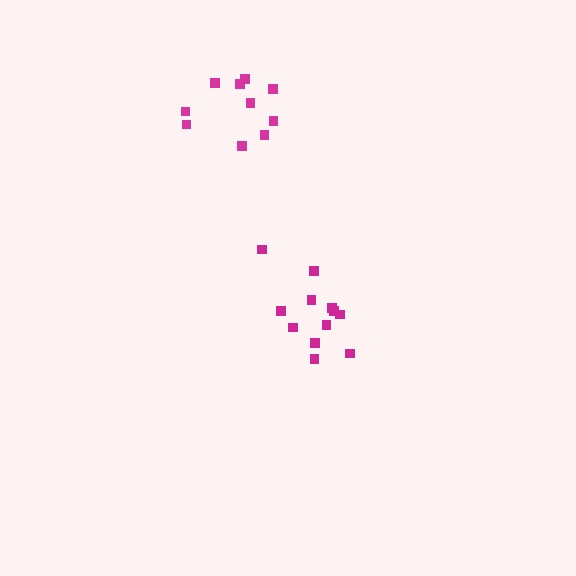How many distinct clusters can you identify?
There are 2 distinct clusters.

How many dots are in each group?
Group 1: 12 dots, Group 2: 10 dots (22 total).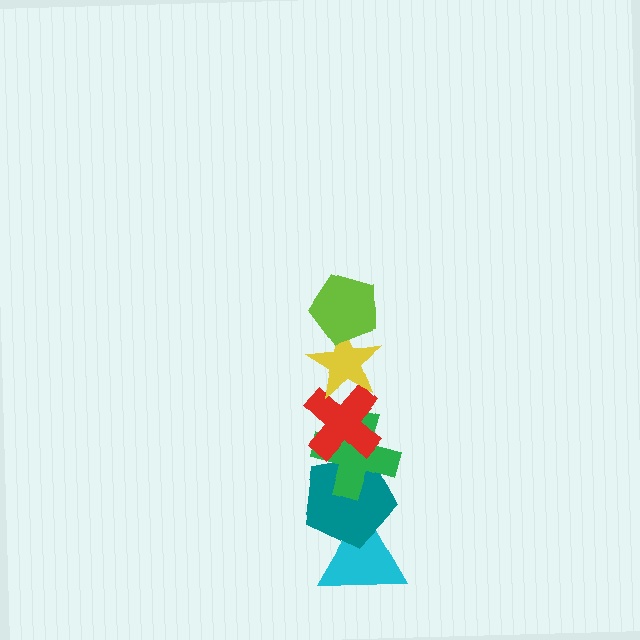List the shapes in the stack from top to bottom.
From top to bottom: the lime pentagon, the yellow star, the red cross, the green cross, the teal pentagon, the cyan triangle.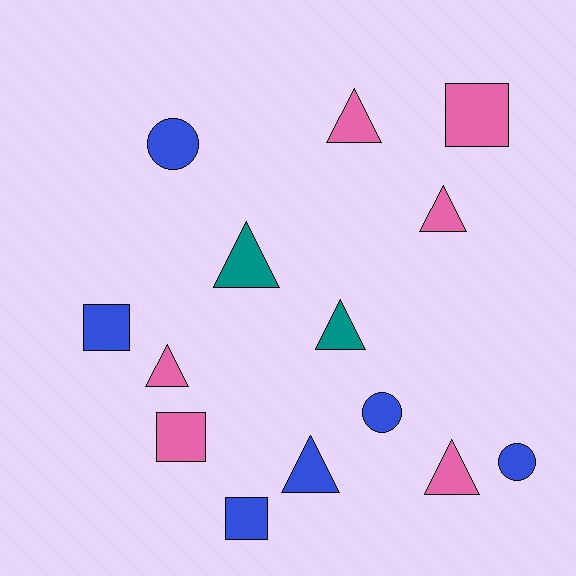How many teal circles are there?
There are no teal circles.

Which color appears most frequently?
Pink, with 6 objects.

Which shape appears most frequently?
Triangle, with 7 objects.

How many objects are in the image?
There are 14 objects.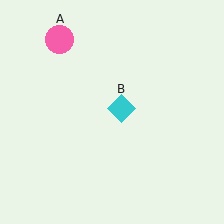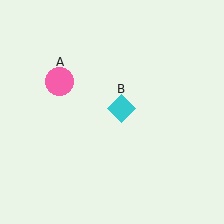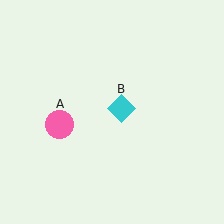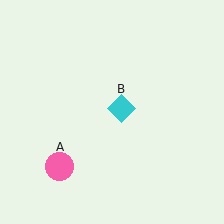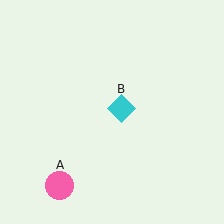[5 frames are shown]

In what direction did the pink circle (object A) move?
The pink circle (object A) moved down.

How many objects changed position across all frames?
1 object changed position: pink circle (object A).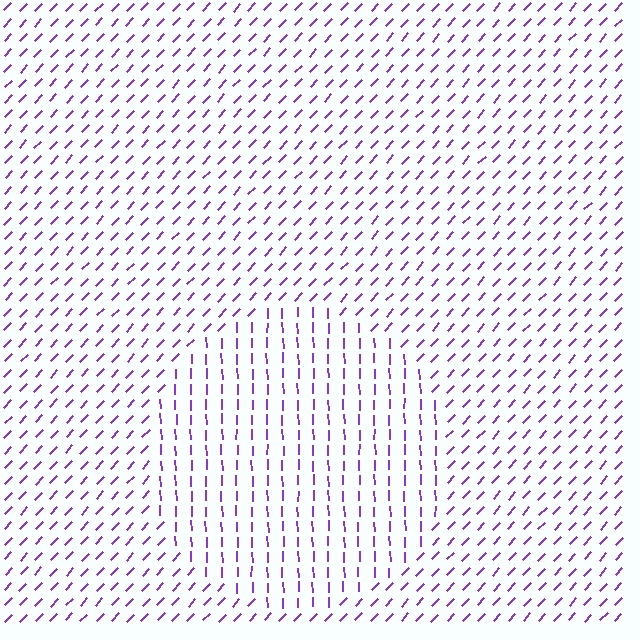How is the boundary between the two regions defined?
The boundary is defined purely by a change in line orientation (approximately 45 degrees difference). All lines are the same color and thickness.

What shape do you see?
I see a circle.